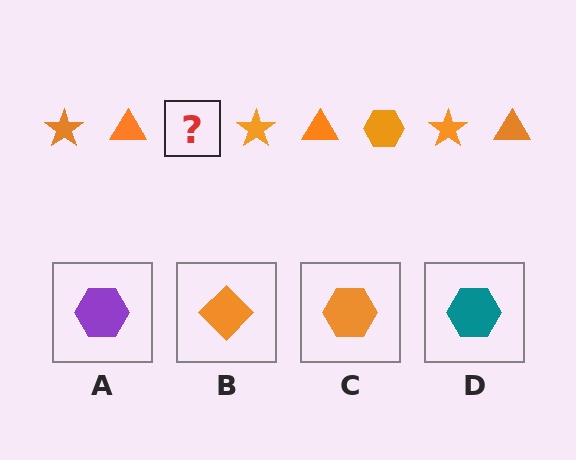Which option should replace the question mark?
Option C.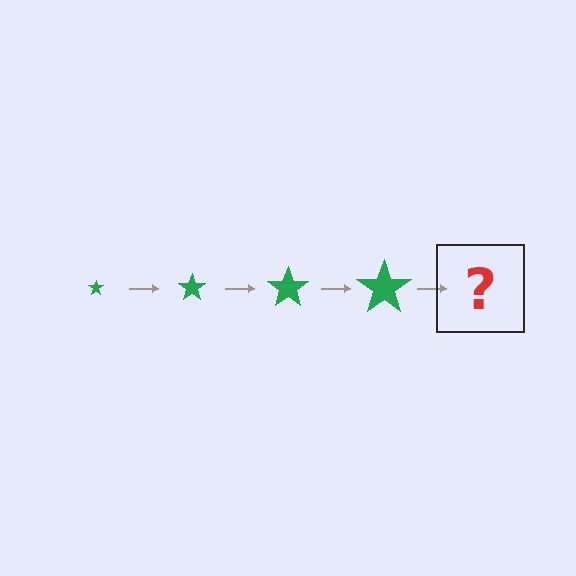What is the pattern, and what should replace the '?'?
The pattern is that the star gets progressively larger each step. The '?' should be a green star, larger than the previous one.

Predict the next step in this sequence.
The next step is a green star, larger than the previous one.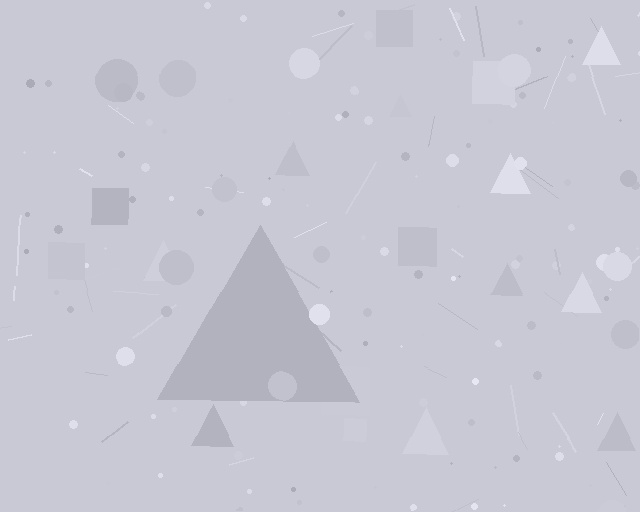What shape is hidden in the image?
A triangle is hidden in the image.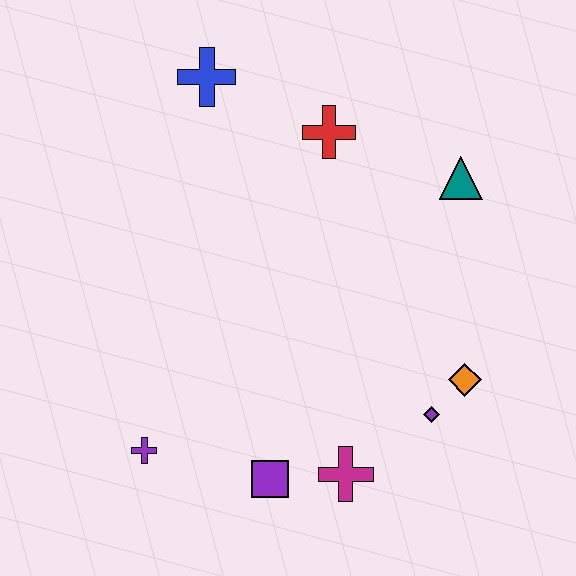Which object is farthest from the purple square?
The blue cross is farthest from the purple square.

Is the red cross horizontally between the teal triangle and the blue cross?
Yes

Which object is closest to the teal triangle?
The red cross is closest to the teal triangle.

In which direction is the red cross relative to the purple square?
The red cross is above the purple square.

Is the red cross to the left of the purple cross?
No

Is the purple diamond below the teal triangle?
Yes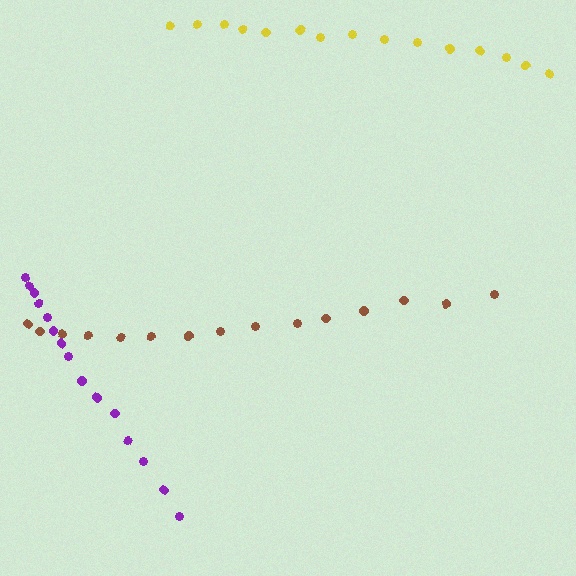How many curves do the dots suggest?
There are 3 distinct paths.